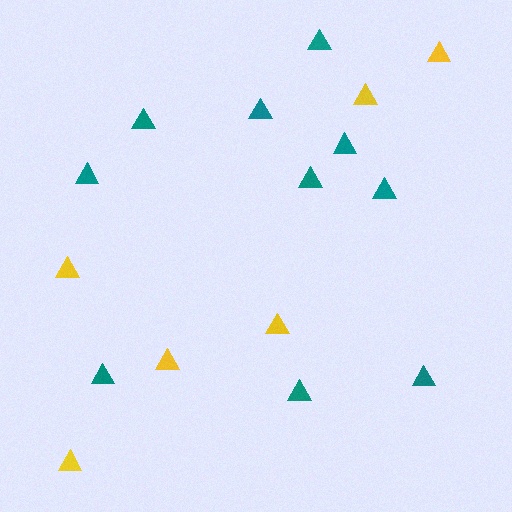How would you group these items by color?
There are 2 groups: one group of yellow triangles (6) and one group of teal triangles (10).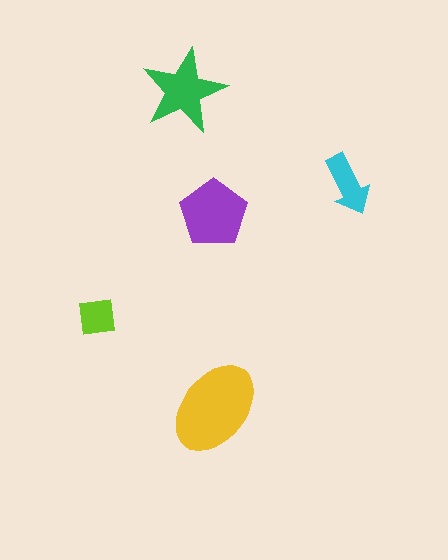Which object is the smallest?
The lime square.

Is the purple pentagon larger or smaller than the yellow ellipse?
Smaller.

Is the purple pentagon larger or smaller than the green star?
Larger.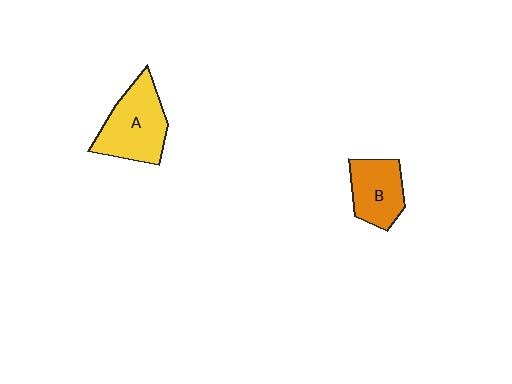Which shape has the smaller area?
Shape B (orange).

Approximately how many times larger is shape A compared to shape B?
Approximately 1.4 times.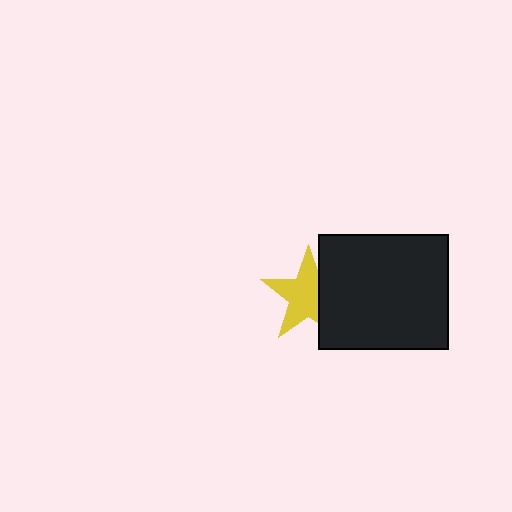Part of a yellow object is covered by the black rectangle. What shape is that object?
It is a star.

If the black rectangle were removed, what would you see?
You would see the complete yellow star.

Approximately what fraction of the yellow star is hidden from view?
Roughly 33% of the yellow star is hidden behind the black rectangle.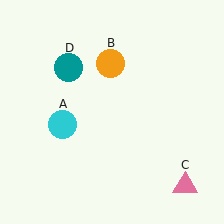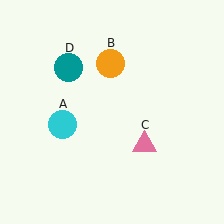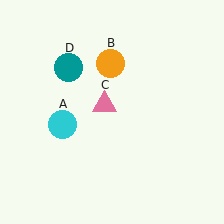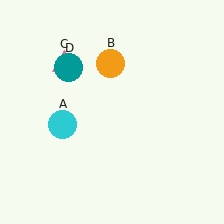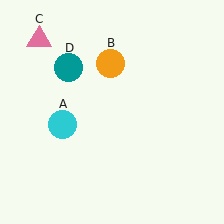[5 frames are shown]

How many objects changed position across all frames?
1 object changed position: pink triangle (object C).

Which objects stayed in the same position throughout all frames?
Cyan circle (object A) and orange circle (object B) and teal circle (object D) remained stationary.